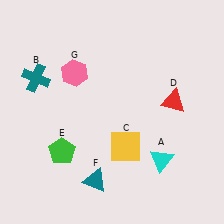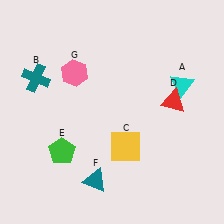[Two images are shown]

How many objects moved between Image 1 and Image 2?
1 object moved between the two images.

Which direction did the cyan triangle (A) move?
The cyan triangle (A) moved up.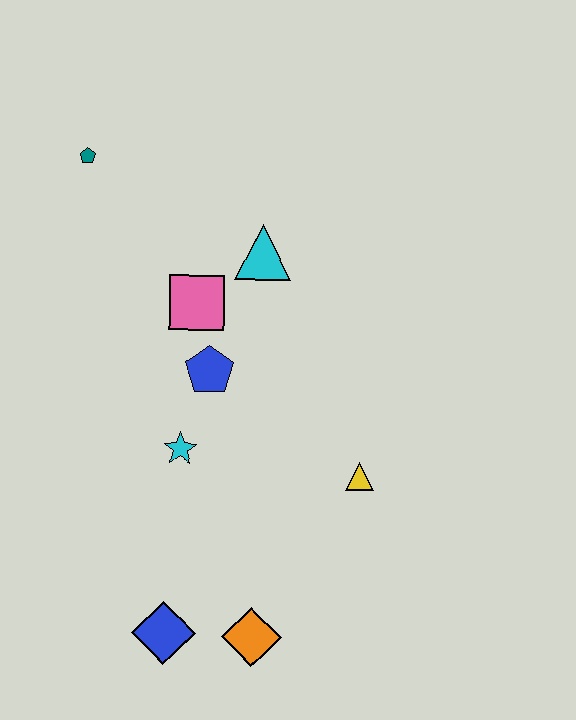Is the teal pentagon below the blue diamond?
No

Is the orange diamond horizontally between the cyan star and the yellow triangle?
Yes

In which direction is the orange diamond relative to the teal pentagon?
The orange diamond is below the teal pentagon.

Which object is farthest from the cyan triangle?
The blue diamond is farthest from the cyan triangle.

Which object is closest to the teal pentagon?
The pink square is closest to the teal pentagon.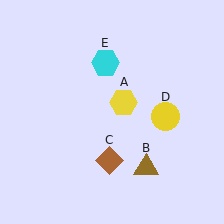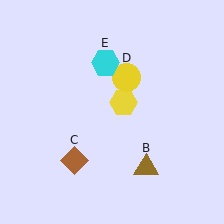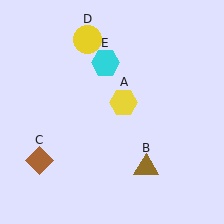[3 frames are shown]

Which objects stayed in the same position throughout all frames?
Yellow hexagon (object A) and brown triangle (object B) and cyan hexagon (object E) remained stationary.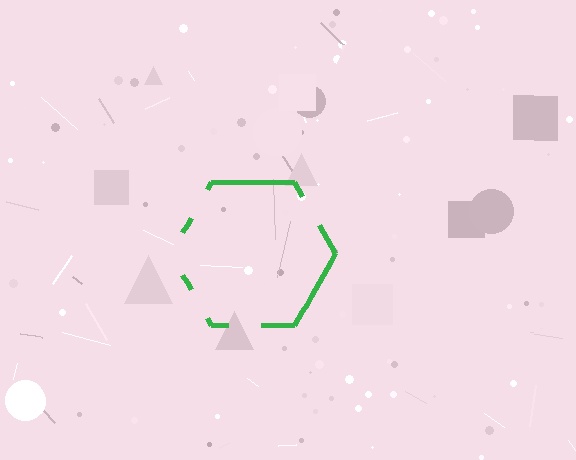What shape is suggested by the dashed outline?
The dashed outline suggests a hexagon.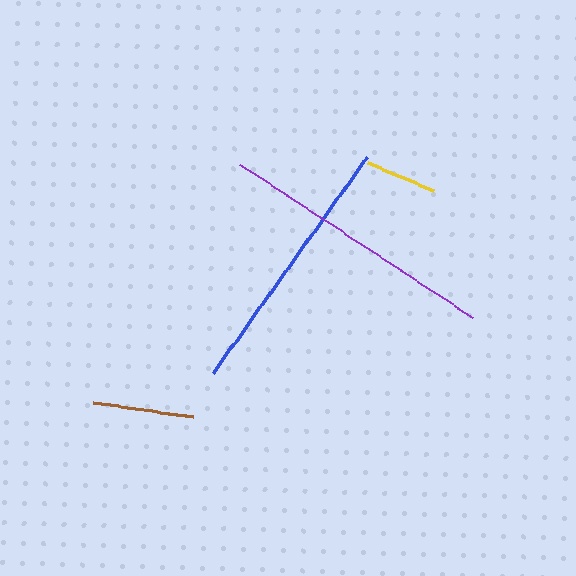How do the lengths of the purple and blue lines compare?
The purple and blue lines are approximately the same length.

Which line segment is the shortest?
The yellow line is the shortest at approximately 71 pixels.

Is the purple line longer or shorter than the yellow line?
The purple line is longer than the yellow line.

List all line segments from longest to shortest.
From longest to shortest: purple, blue, brown, yellow.